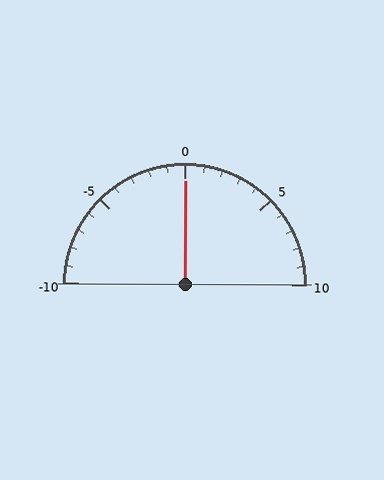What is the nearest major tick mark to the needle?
The nearest major tick mark is 0.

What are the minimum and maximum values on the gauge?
The gauge ranges from -10 to 10.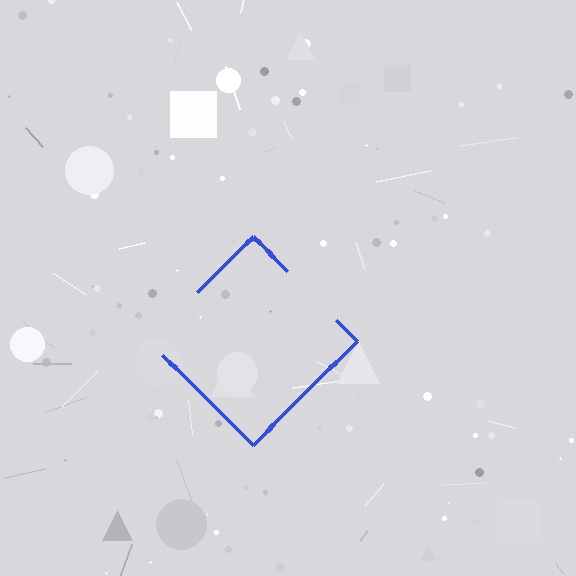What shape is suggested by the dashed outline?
The dashed outline suggests a diamond.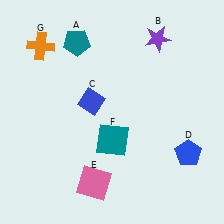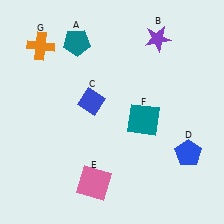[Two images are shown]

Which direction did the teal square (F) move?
The teal square (F) moved right.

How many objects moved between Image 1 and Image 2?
1 object moved between the two images.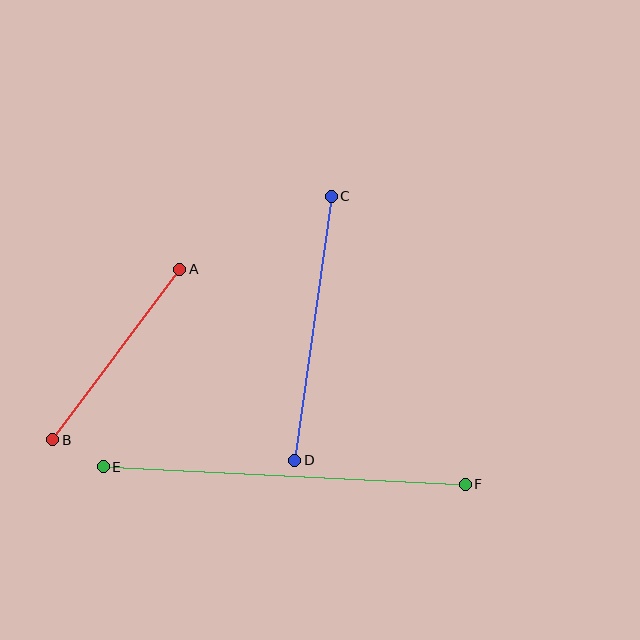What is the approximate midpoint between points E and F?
The midpoint is at approximately (284, 476) pixels.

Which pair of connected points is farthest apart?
Points E and F are farthest apart.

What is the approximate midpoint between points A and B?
The midpoint is at approximately (116, 355) pixels.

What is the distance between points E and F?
The distance is approximately 363 pixels.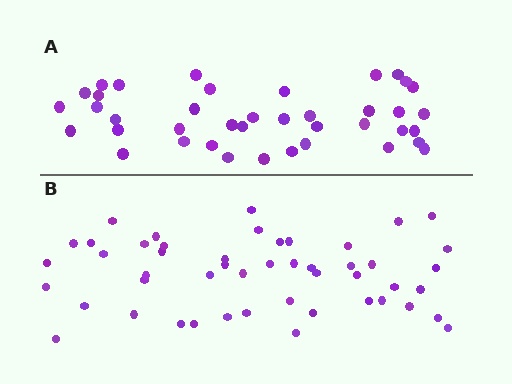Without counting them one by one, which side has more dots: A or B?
Region B (the bottom region) has more dots.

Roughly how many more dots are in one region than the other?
Region B has roughly 8 or so more dots than region A.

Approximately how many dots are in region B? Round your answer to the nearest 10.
About 50 dots. (The exact count is 49, which rounds to 50.)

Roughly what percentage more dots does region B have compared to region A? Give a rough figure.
About 20% more.